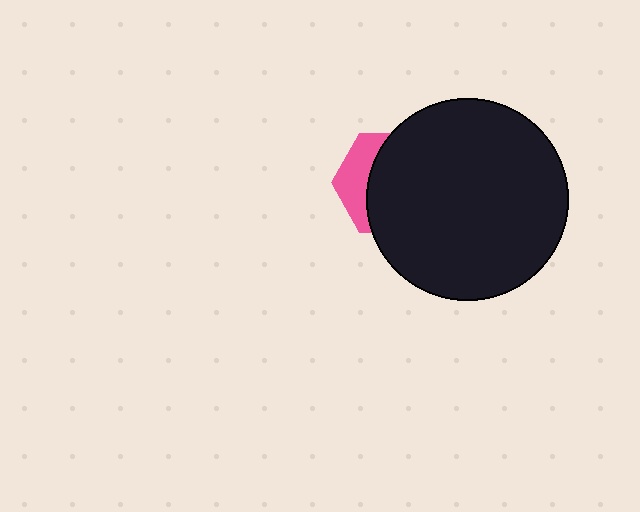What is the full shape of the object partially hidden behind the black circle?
The partially hidden object is a pink hexagon.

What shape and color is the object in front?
The object in front is a black circle.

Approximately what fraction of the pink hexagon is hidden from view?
Roughly 69% of the pink hexagon is hidden behind the black circle.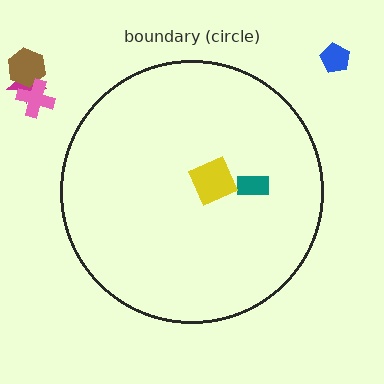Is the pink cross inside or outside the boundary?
Outside.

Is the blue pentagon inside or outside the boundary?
Outside.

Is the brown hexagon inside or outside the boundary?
Outside.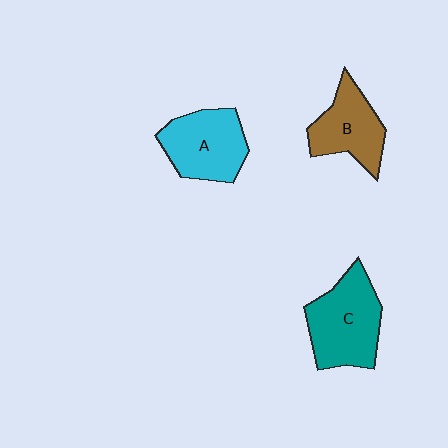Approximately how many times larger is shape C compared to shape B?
Approximately 1.3 times.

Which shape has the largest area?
Shape C (teal).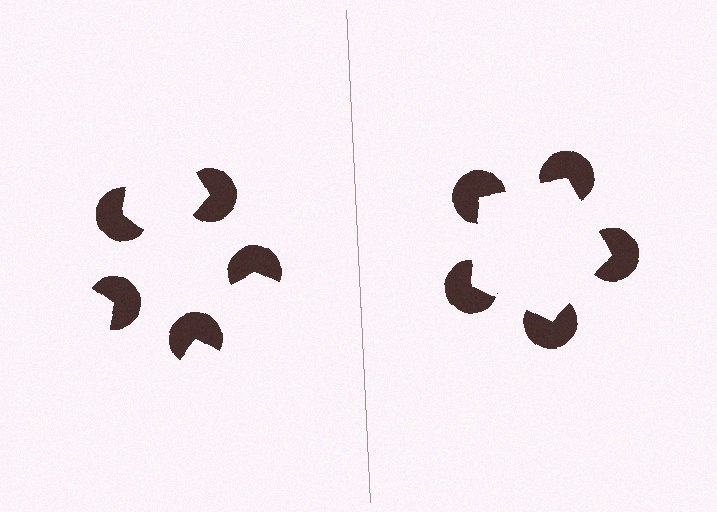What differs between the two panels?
The pac-man discs are positioned identically on both sides; only the wedge orientations differ. On the right they align to a pentagon; on the left they are misaligned.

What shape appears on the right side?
An illusory pentagon.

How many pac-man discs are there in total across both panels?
10 — 5 on each side.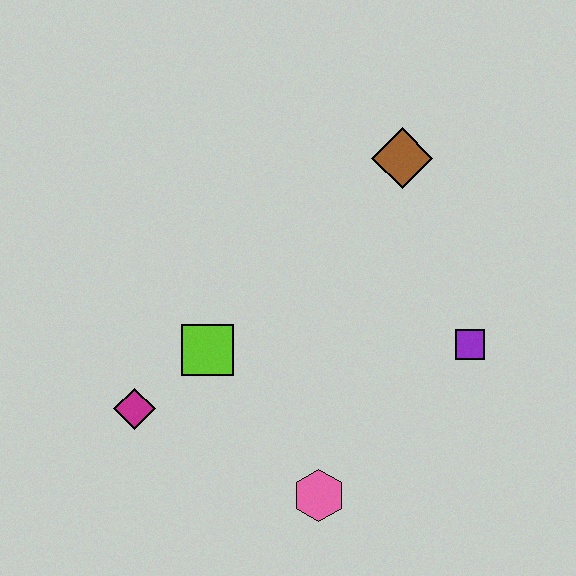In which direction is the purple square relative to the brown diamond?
The purple square is below the brown diamond.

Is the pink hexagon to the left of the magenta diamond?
No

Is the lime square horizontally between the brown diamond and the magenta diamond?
Yes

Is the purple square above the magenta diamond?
Yes